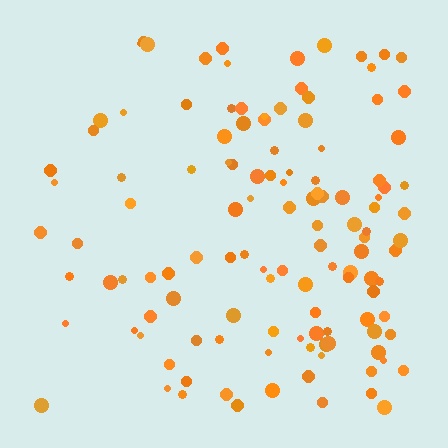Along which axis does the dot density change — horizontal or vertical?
Horizontal.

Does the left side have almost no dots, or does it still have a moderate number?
Still a moderate number, just noticeably fewer than the right.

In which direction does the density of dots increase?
From left to right, with the right side densest.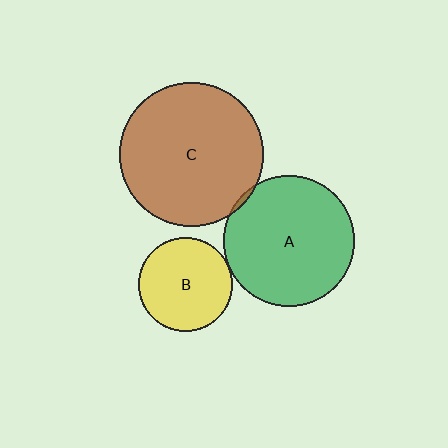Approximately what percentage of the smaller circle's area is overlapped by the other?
Approximately 5%.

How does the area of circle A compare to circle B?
Approximately 1.9 times.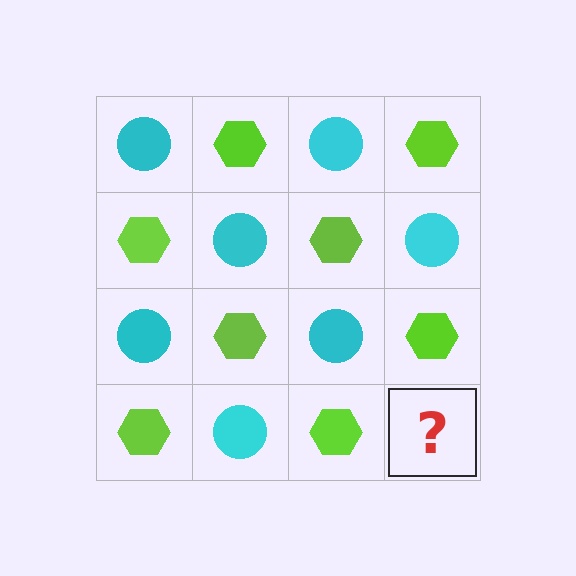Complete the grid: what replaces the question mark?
The question mark should be replaced with a cyan circle.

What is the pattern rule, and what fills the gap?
The rule is that it alternates cyan circle and lime hexagon in a checkerboard pattern. The gap should be filled with a cyan circle.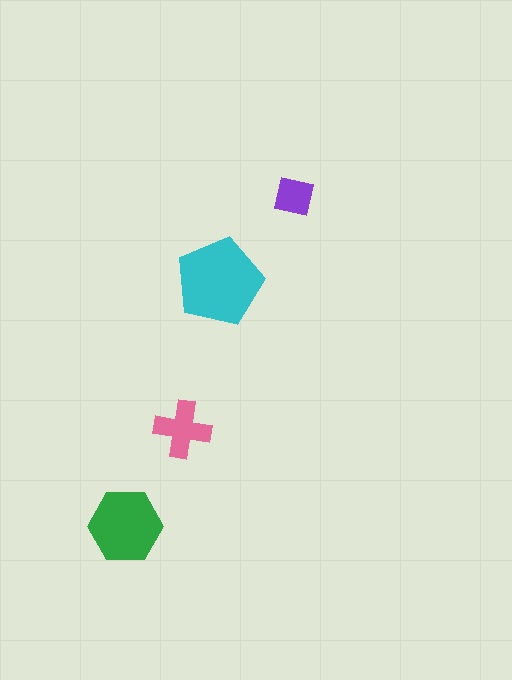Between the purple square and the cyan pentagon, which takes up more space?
The cyan pentagon.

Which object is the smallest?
The purple square.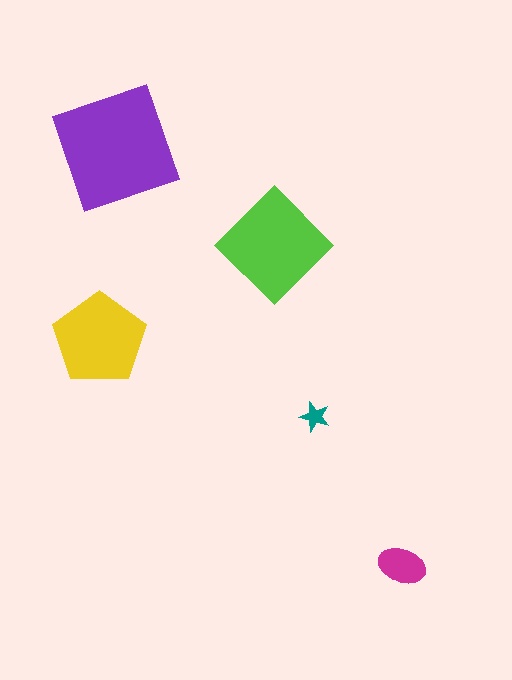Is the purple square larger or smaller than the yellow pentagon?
Larger.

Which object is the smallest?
The teal star.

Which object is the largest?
The purple square.